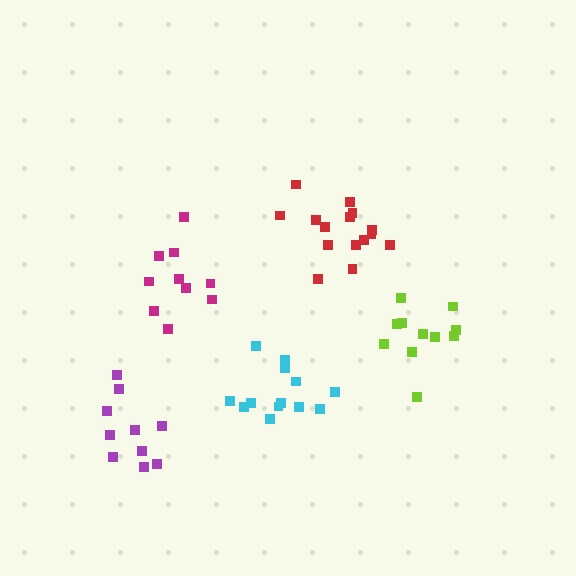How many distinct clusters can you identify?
There are 5 distinct clusters.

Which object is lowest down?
The purple cluster is bottommost.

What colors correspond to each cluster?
The clusters are colored: cyan, magenta, lime, red, purple.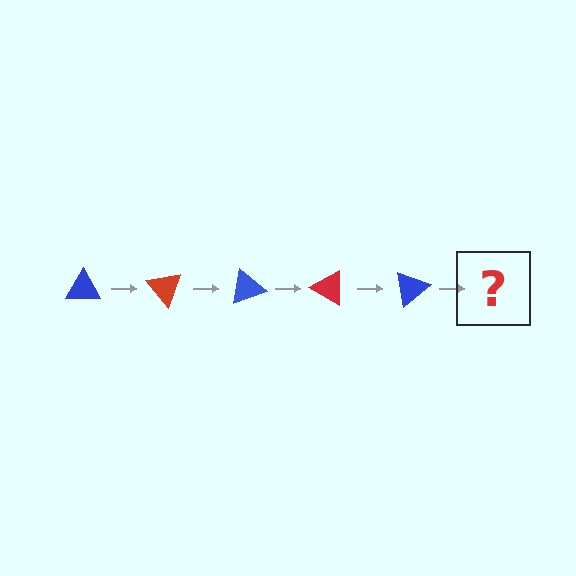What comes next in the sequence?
The next element should be a red triangle, rotated 250 degrees from the start.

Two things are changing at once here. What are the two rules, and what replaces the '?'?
The two rules are that it rotates 50 degrees each step and the color cycles through blue and red. The '?' should be a red triangle, rotated 250 degrees from the start.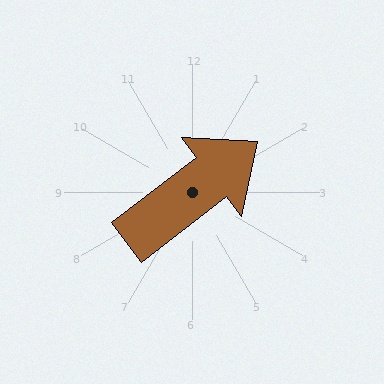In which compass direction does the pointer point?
Northeast.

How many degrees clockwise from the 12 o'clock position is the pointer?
Approximately 52 degrees.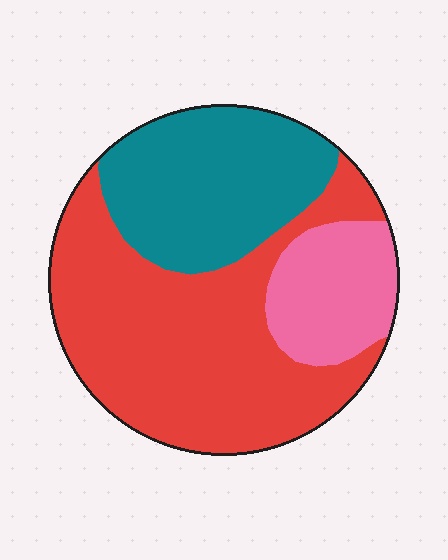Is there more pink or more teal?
Teal.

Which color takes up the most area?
Red, at roughly 55%.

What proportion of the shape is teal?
Teal takes up between a sixth and a third of the shape.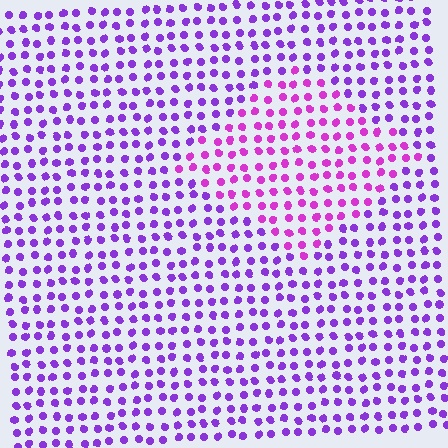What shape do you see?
I see a diamond.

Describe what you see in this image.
The image is filled with small purple elements in a uniform arrangement. A diamond-shaped region is visible where the elements are tinted to a slightly different hue, forming a subtle color boundary.